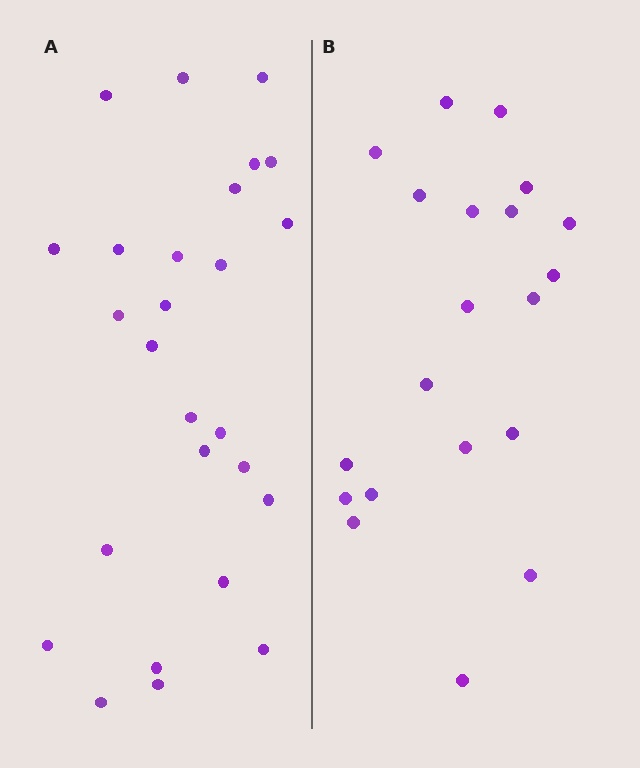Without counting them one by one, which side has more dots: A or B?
Region A (the left region) has more dots.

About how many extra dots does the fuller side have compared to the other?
Region A has about 6 more dots than region B.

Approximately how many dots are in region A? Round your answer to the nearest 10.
About 30 dots. (The exact count is 26, which rounds to 30.)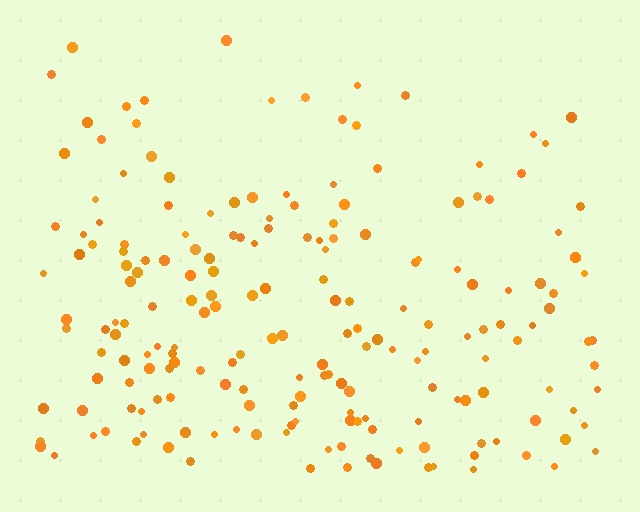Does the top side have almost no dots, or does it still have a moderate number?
Still a moderate number, just noticeably fewer than the bottom.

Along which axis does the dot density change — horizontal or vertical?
Vertical.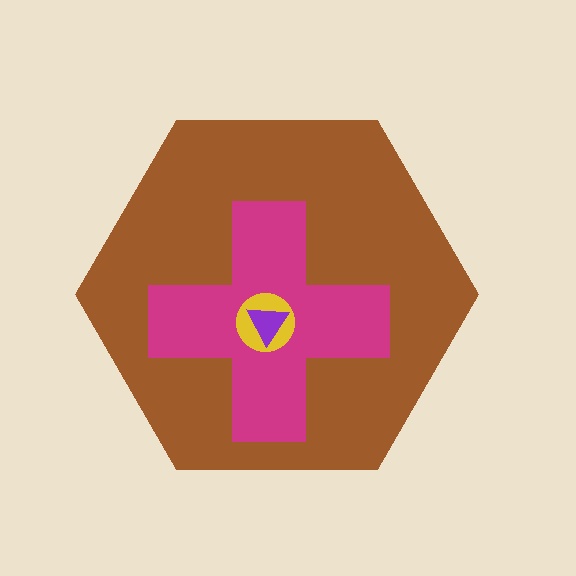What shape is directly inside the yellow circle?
The purple triangle.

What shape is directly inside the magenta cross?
The yellow circle.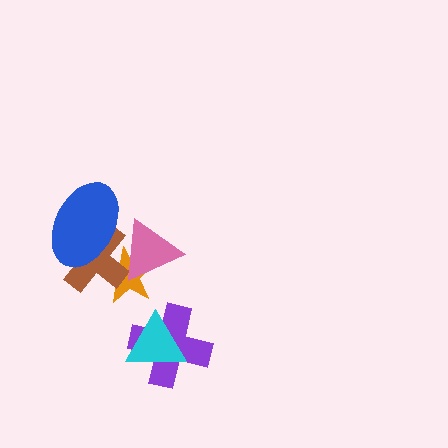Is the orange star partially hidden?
Yes, it is partially covered by another shape.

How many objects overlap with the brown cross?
3 objects overlap with the brown cross.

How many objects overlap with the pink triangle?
3 objects overlap with the pink triangle.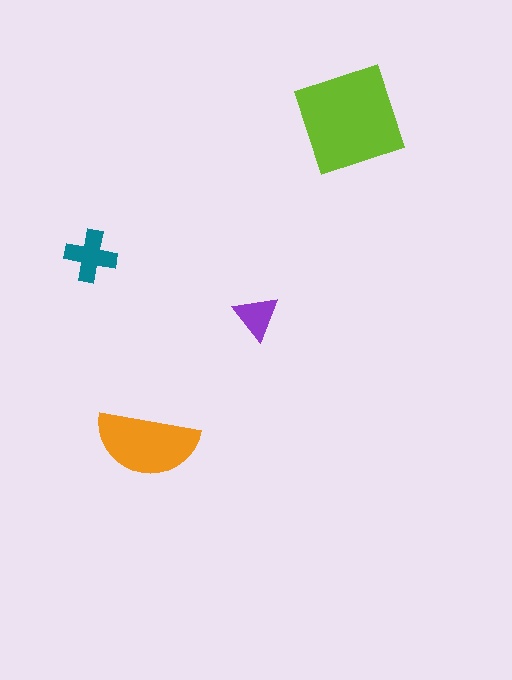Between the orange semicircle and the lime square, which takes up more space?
The lime square.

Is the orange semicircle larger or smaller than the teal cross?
Larger.